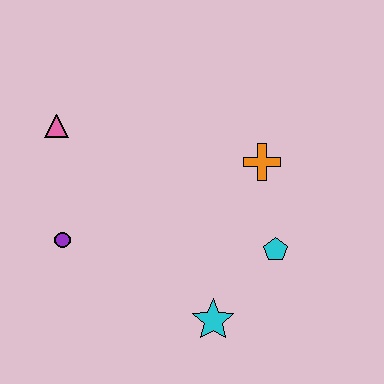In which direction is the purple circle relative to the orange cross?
The purple circle is to the left of the orange cross.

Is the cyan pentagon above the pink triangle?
No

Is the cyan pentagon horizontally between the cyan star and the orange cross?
No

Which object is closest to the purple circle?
The pink triangle is closest to the purple circle.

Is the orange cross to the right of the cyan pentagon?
No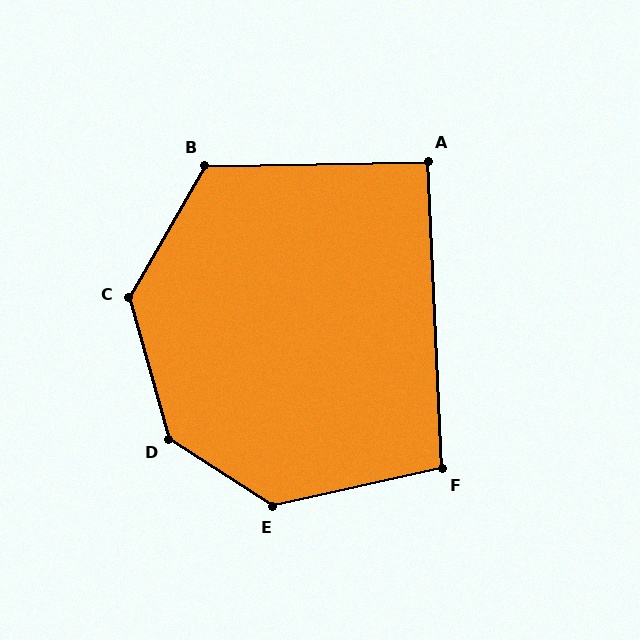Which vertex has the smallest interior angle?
A, at approximately 91 degrees.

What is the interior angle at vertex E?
Approximately 134 degrees (obtuse).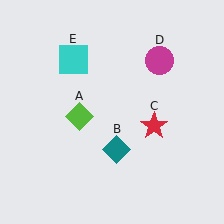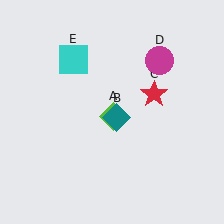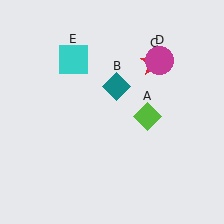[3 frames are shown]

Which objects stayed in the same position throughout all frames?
Magenta circle (object D) and cyan square (object E) remained stationary.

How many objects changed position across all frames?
3 objects changed position: lime diamond (object A), teal diamond (object B), red star (object C).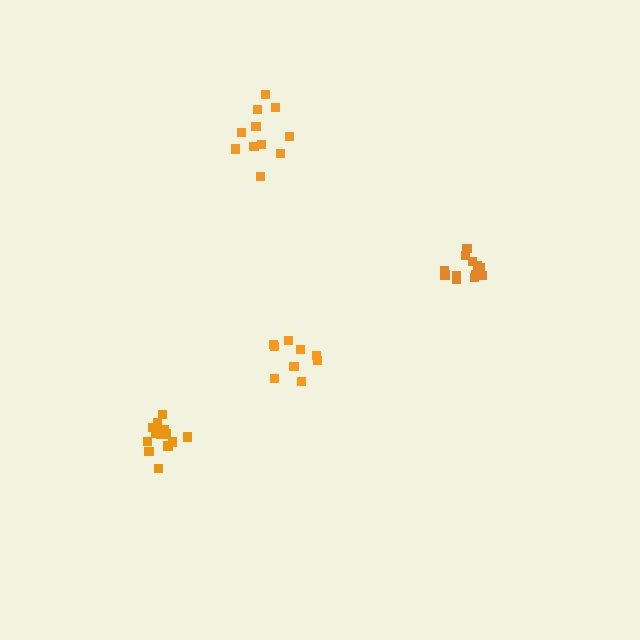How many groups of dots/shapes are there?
There are 4 groups.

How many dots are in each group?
Group 1: 12 dots, Group 2: 11 dots, Group 3: 14 dots, Group 4: 10 dots (47 total).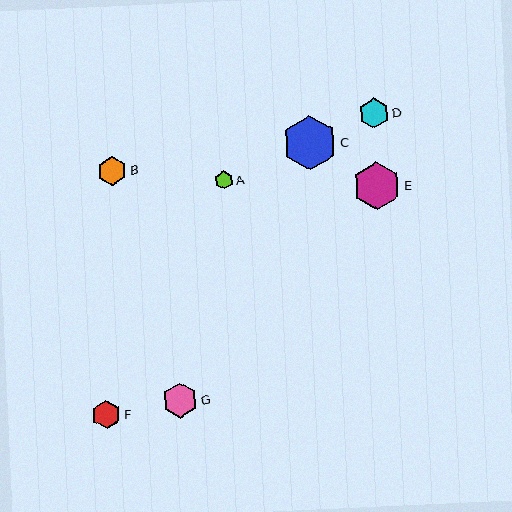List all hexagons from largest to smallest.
From largest to smallest: C, E, G, B, D, F, A.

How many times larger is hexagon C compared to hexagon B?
Hexagon C is approximately 1.8 times the size of hexagon B.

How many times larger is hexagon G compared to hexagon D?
Hexagon G is approximately 1.2 times the size of hexagon D.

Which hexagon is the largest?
Hexagon C is the largest with a size of approximately 55 pixels.